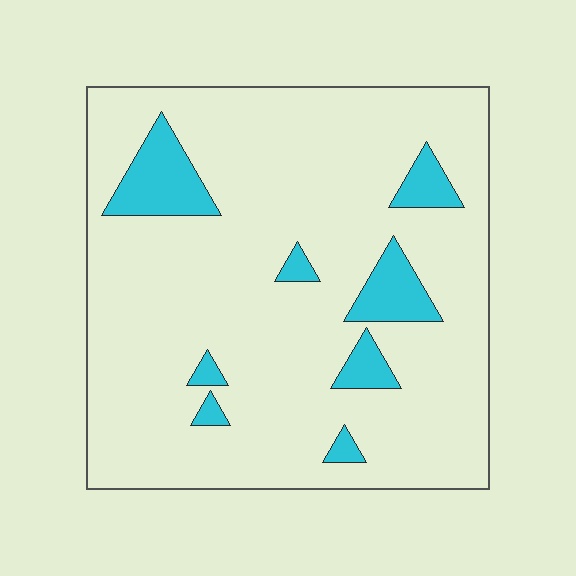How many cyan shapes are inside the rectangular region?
8.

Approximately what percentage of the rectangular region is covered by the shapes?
Approximately 10%.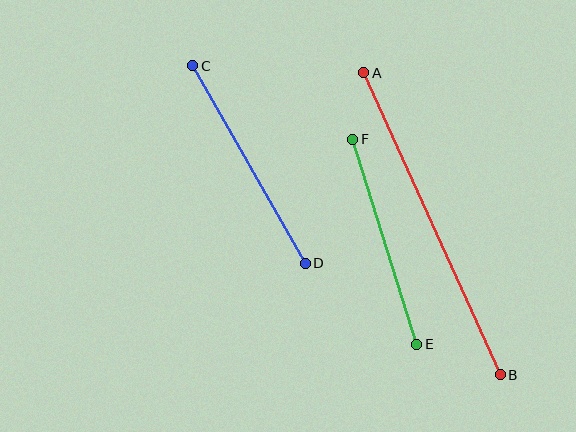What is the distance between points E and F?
The distance is approximately 215 pixels.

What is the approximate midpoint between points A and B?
The midpoint is at approximately (432, 224) pixels.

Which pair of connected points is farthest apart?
Points A and B are farthest apart.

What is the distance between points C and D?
The distance is approximately 227 pixels.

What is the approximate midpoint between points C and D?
The midpoint is at approximately (249, 165) pixels.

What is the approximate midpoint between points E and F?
The midpoint is at approximately (385, 242) pixels.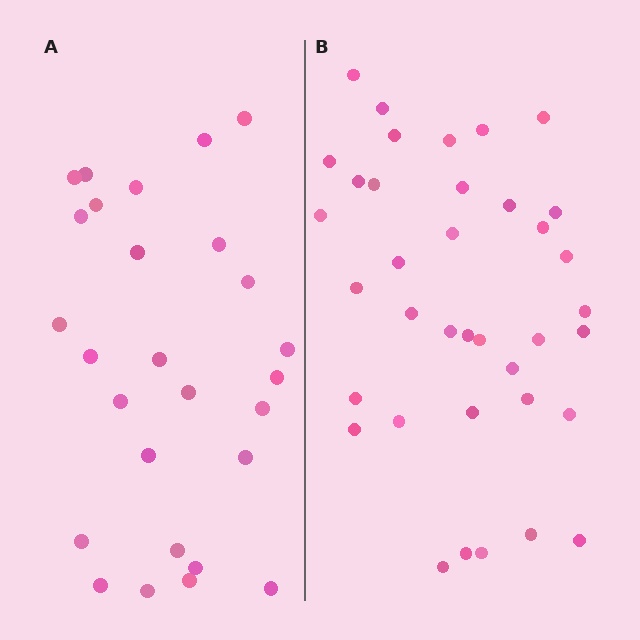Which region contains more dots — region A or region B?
Region B (the right region) has more dots.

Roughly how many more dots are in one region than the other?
Region B has roughly 10 or so more dots than region A.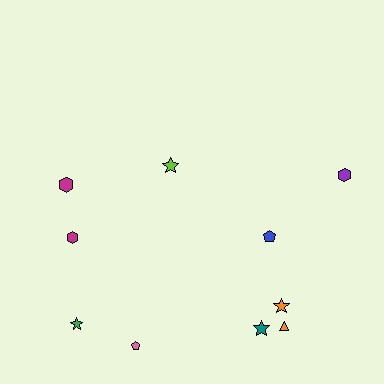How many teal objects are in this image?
There is 1 teal object.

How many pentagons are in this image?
There are 2 pentagons.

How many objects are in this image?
There are 10 objects.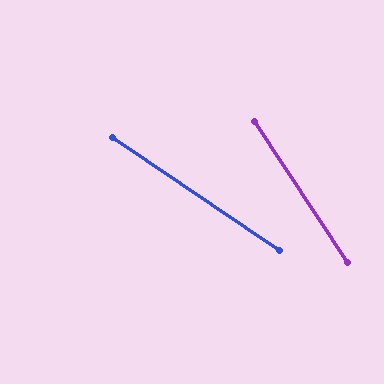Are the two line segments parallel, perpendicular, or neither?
Neither parallel nor perpendicular — they differ by about 22°.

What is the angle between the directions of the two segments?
Approximately 22 degrees.